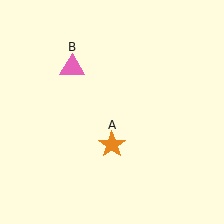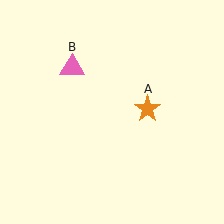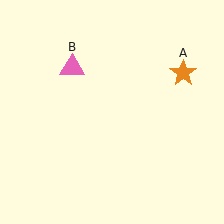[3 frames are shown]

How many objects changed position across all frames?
1 object changed position: orange star (object A).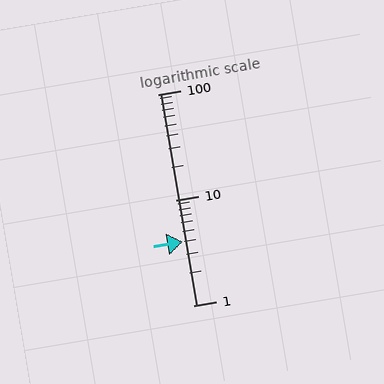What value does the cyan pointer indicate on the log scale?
The pointer indicates approximately 4.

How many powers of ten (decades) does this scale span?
The scale spans 2 decades, from 1 to 100.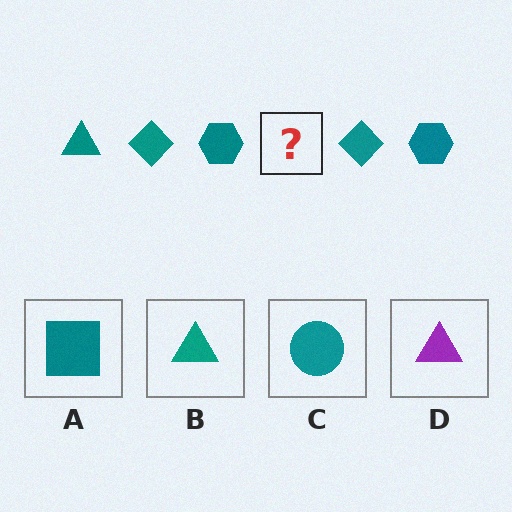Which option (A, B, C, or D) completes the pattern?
B.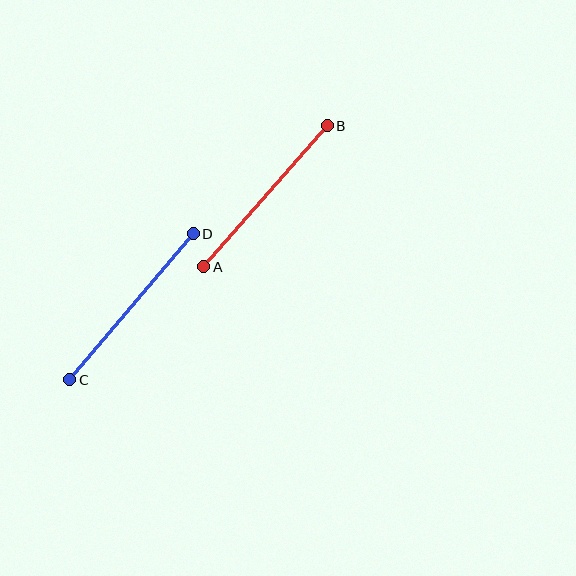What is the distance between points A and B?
The distance is approximately 187 pixels.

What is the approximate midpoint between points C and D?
The midpoint is at approximately (132, 307) pixels.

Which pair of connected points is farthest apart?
Points C and D are farthest apart.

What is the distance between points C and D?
The distance is approximately 191 pixels.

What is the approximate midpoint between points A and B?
The midpoint is at approximately (266, 196) pixels.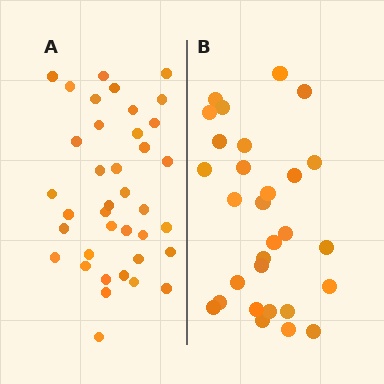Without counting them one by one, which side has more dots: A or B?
Region A (the left region) has more dots.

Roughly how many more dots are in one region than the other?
Region A has roughly 8 or so more dots than region B.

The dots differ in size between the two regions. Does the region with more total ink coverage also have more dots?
No. Region B has more total ink coverage because its dots are larger, but region A actually contains more individual dots. Total area can be misleading — the number of items is what matters here.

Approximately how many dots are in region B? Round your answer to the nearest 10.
About 30 dots. (The exact count is 29, which rounds to 30.)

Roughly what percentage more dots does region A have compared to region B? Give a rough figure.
About 30% more.